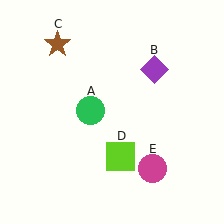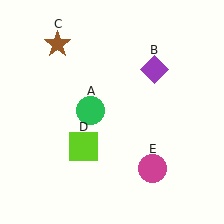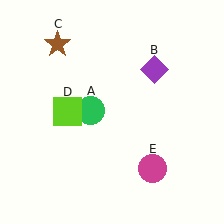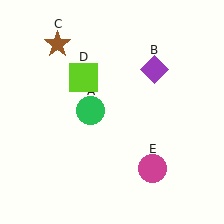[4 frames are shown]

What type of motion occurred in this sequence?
The lime square (object D) rotated clockwise around the center of the scene.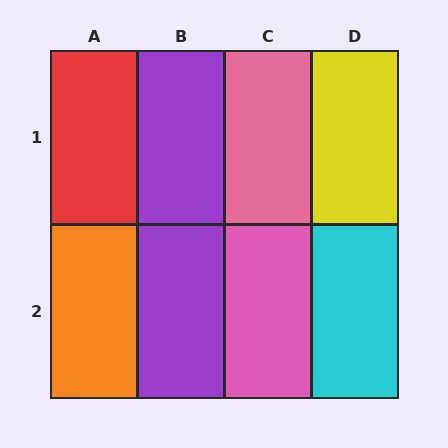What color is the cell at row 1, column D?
Yellow.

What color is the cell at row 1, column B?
Purple.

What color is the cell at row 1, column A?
Red.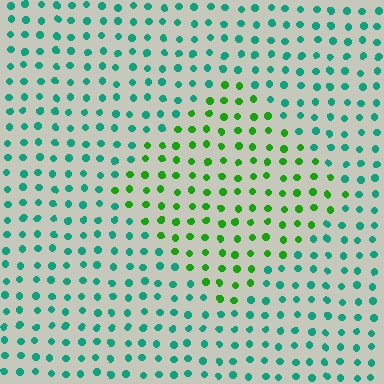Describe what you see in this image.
The image is filled with small teal elements in a uniform arrangement. A diamond-shaped region is visible where the elements are tinted to a slightly different hue, forming a subtle color boundary.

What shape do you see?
I see a diamond.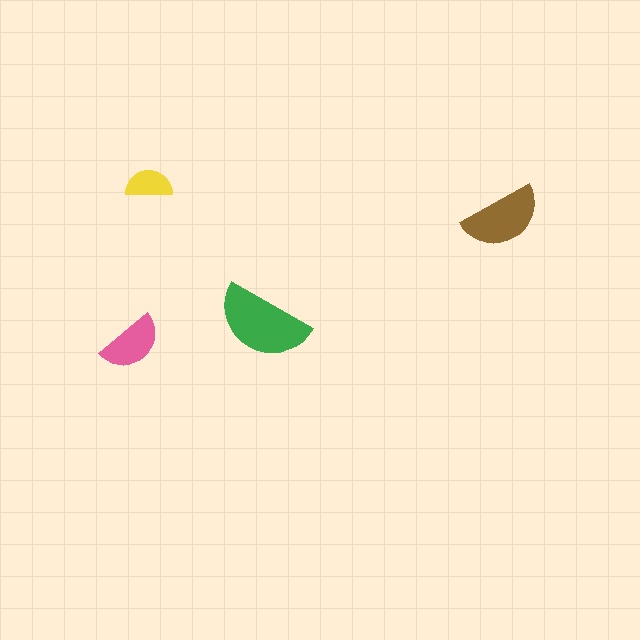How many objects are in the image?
There are 4 objects in the image.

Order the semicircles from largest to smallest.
the green one, the brown one, the pink one, the yellow one.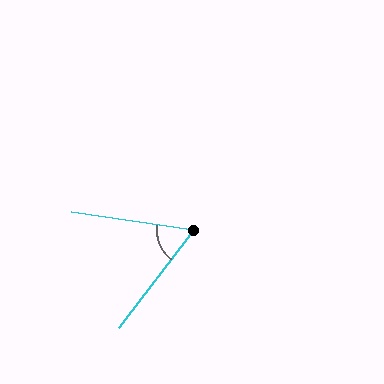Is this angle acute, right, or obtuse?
It is acute.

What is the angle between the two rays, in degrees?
Approximately 61 degrees.